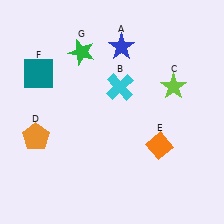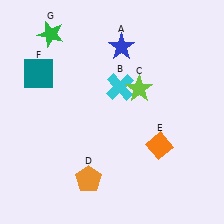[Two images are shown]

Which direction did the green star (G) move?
The green star (G) moved left.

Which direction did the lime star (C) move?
The lime star (C) moved left.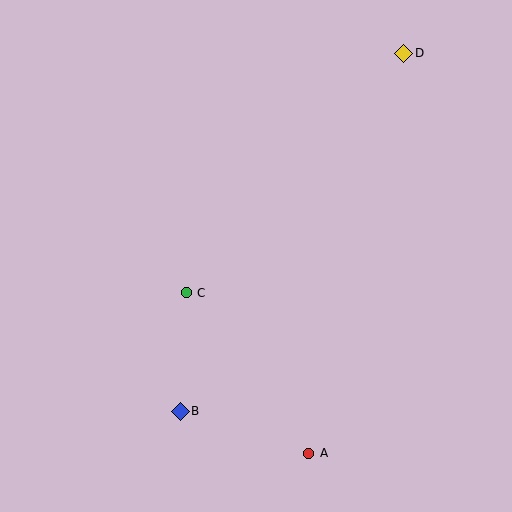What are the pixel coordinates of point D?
Point D is at (404, 53).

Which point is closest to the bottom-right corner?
Point A is closest to the bottom-right corner.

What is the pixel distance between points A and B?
The distance between A and B is 135 pixels.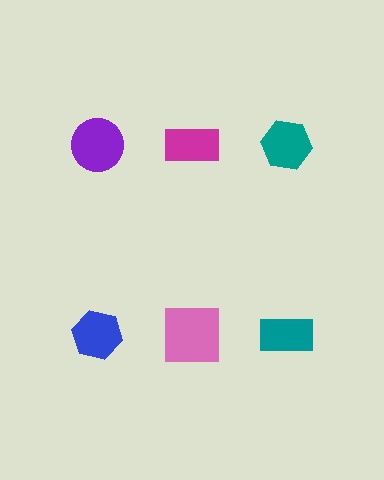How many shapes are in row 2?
3 shapes.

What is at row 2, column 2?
A pink square.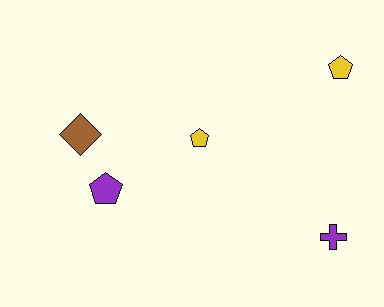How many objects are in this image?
There are 5 objects.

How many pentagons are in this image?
There are 3 pentagons.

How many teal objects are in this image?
There are no teal objects.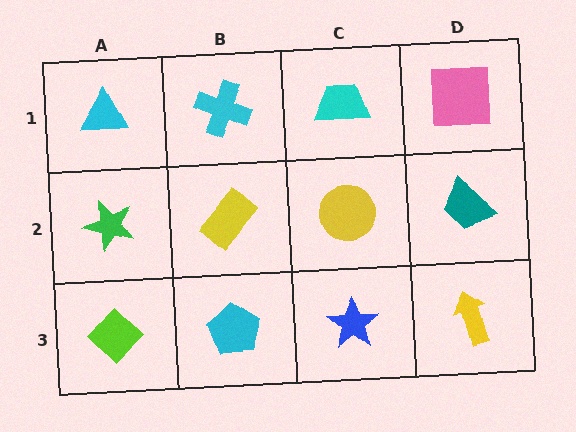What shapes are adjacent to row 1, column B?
A yellow rectangle (row 2, column B), a cyan triangle (row 1, column A), a cyan trapezoid (row 1, column C).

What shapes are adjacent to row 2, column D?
A pink square (row 1, column D), a yellow arrow (row 3, column D), a yellow circle (row 2, column C).